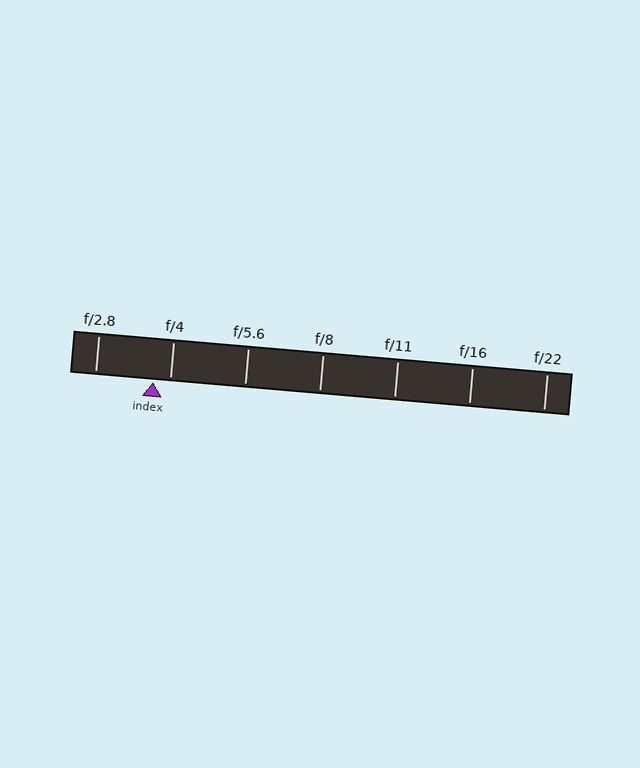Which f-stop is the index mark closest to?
The index mark is closest to f/4.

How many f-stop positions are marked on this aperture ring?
There are 7 f-stop positions marked.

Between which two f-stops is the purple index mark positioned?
The index mark is between f/2.8 and f/4.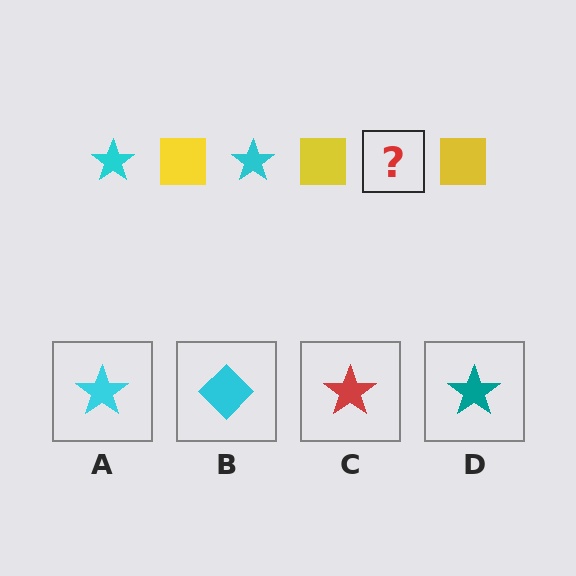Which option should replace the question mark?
Option A.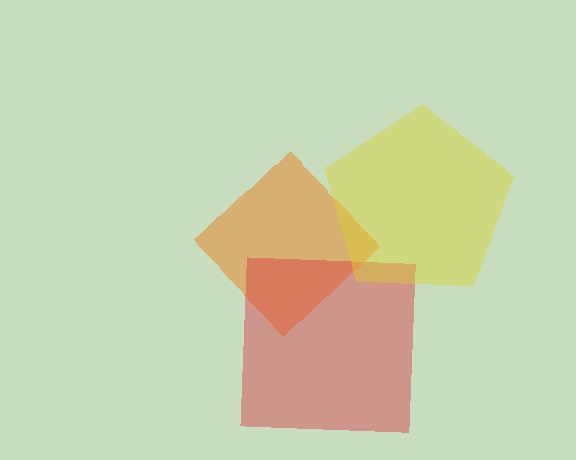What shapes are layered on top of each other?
The layered shapes are: an orange diamond, a red square, a yellow pentagon.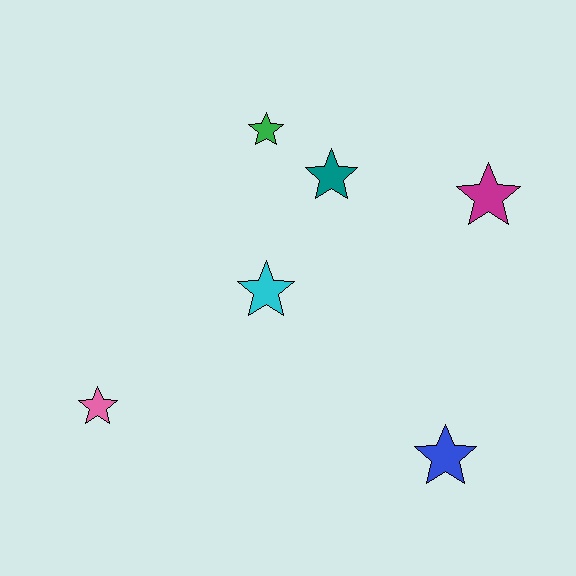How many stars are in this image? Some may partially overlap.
There are 6 stars.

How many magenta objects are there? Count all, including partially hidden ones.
There is 1 magenta object.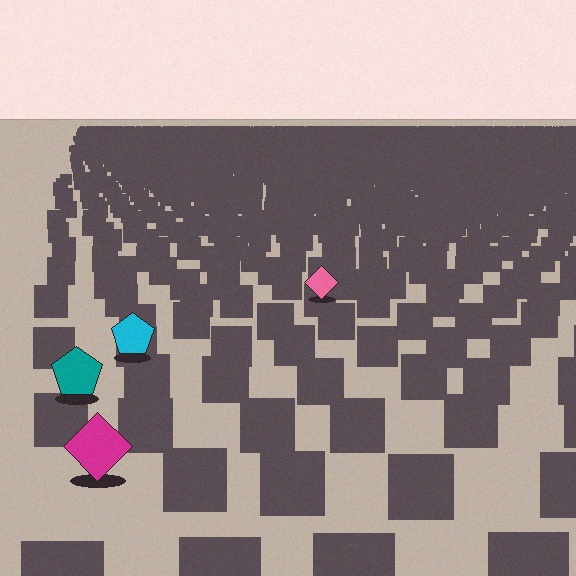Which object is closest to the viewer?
The magenta diamond is closest. The texture marks near it are larger and more spread out.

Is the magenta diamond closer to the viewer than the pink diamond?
Yes. The magenta diamond is closer — you can tell from the texture gradient: the ground texture is coarser near it.